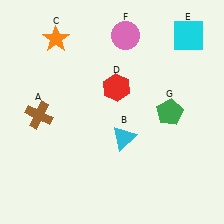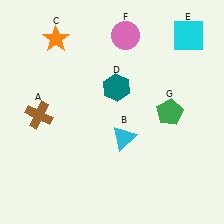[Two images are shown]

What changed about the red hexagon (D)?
In Image 1, D is red. In Image 2, it changed to teal.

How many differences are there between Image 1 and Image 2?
There is 1 difference between the two images.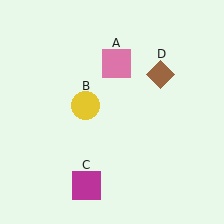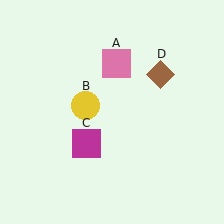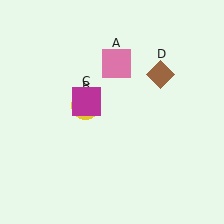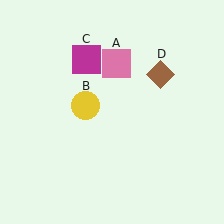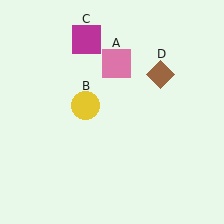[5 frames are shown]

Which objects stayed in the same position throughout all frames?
Pink square (object A) and yellow circle (object B) and brown diamond (object D) remained stationary.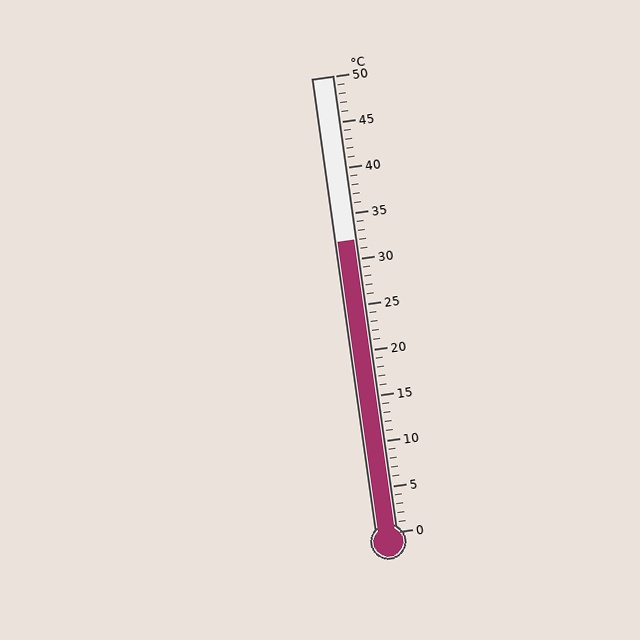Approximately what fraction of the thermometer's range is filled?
The thermometer is filled to approximately 65% of its range.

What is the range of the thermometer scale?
The thermometer scale ranges from 0°C to 50°C.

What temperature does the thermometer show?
The thermometer shows approximately 32°C.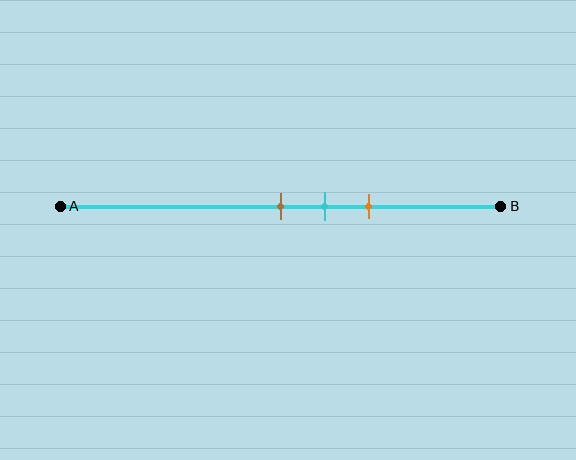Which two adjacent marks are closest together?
The brown and cyan marks are the closest adjacent pair.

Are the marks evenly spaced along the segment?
Yes, the marks are approximately evenly spaced.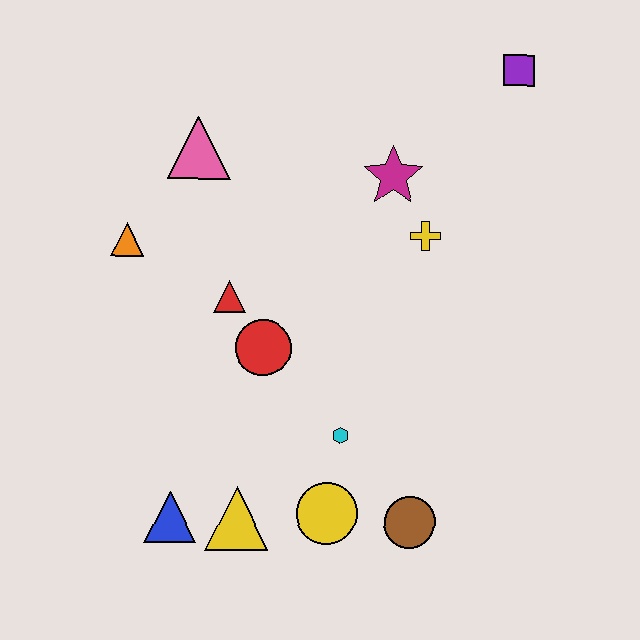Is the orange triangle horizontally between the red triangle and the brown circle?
No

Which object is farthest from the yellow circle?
The purple square is farthest from the yellow circle.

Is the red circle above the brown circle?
Yes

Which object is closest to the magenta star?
The yellow cross is closest to the magenta star.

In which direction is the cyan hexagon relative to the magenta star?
The cyan hexagon is below the magenta star.